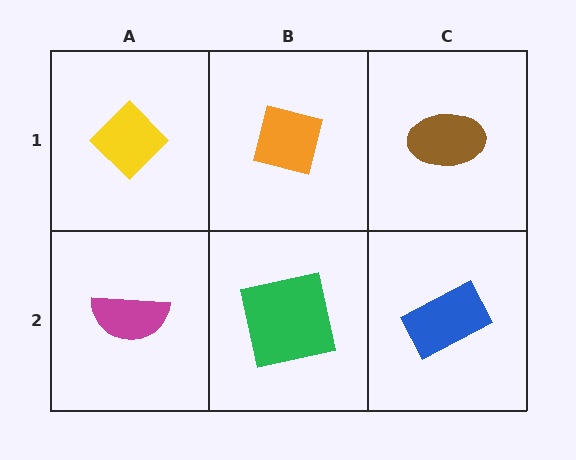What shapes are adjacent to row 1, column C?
A blue rectangle (row 2, column C), an orange square (row 1, column B).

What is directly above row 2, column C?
A brown ellipse.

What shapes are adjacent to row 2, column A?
A yellow diamond (row 1, column A), a green square (row 2, column B).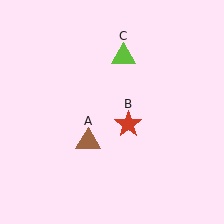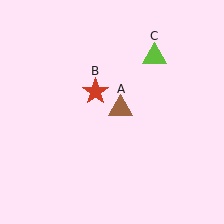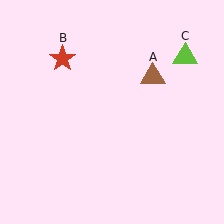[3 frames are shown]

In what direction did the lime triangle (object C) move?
The lime triangle (object C) moved right.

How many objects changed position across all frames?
3 objects changed position: brown triangle (object A), red star (object B), lime triangle (object C).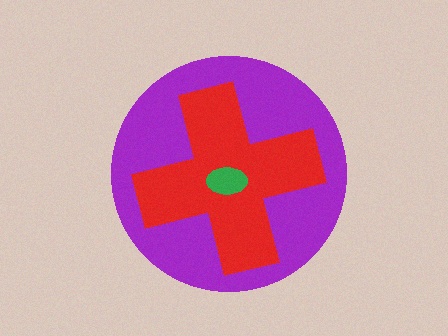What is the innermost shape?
The green ellipse.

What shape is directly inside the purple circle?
The red cross.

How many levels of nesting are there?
3.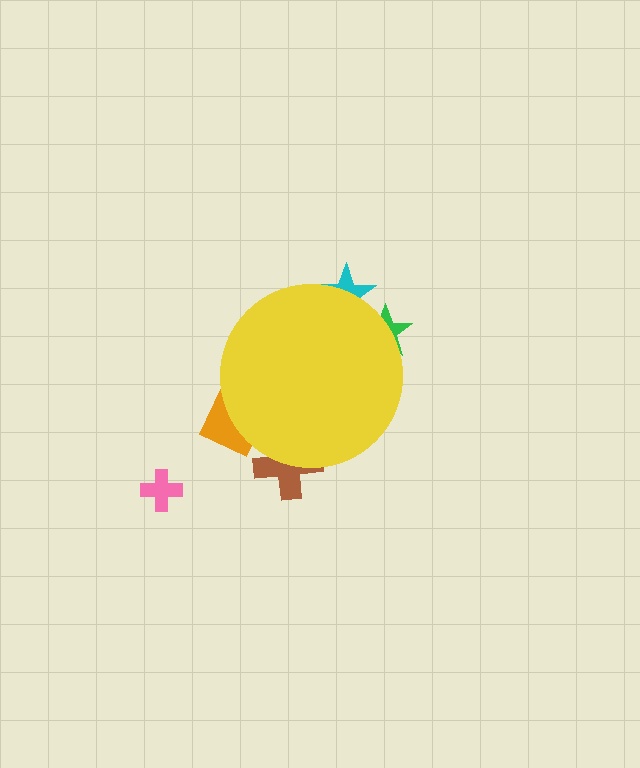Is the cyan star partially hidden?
Yes, the cyan star is partially hidden behind the yellow circle.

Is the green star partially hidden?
Yes, the green star is partially hidden behind the yellow circle.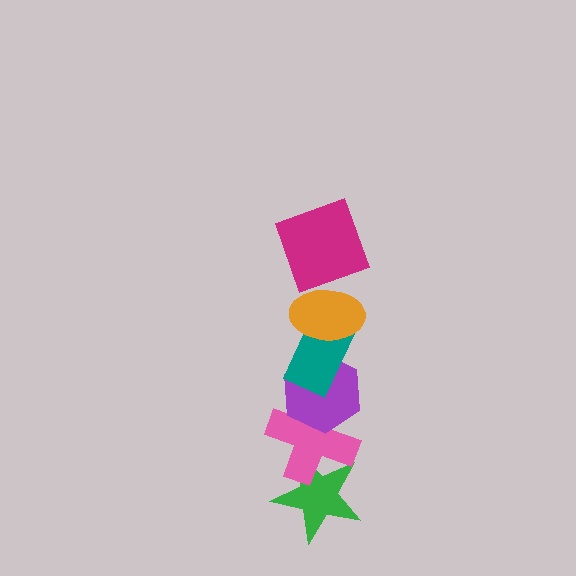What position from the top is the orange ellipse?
The orange ellipse is 2nd from the top.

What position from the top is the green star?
The green star is 6th from the top.